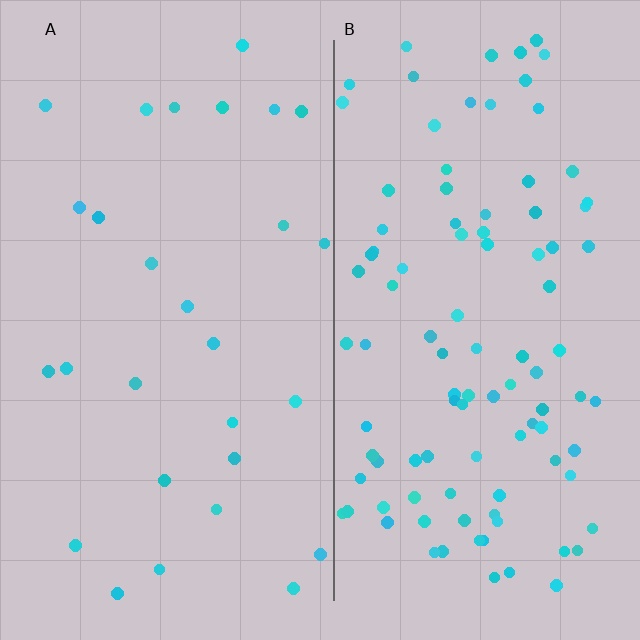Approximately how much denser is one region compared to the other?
Approximately 3.6× — region B over region A.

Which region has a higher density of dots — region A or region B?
B (the right).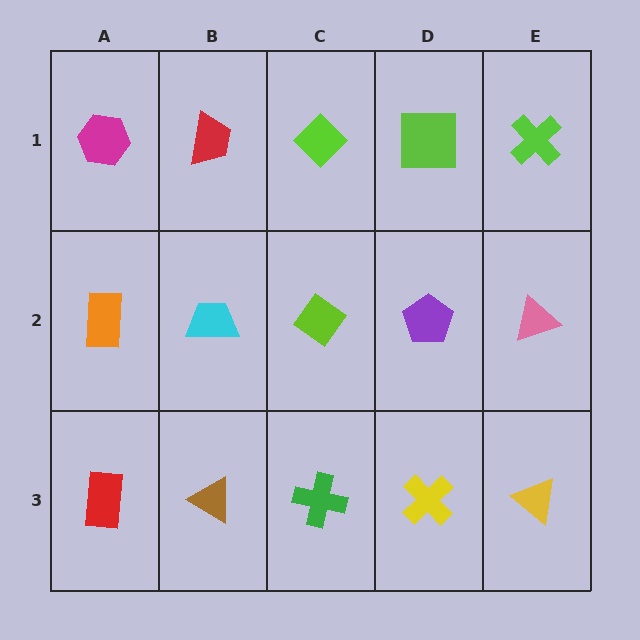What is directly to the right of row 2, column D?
A pink triangle.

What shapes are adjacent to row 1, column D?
A purple pentagon (row 2, column D), a lime diamond (row 1, column C), a lime cross (row 1, column E).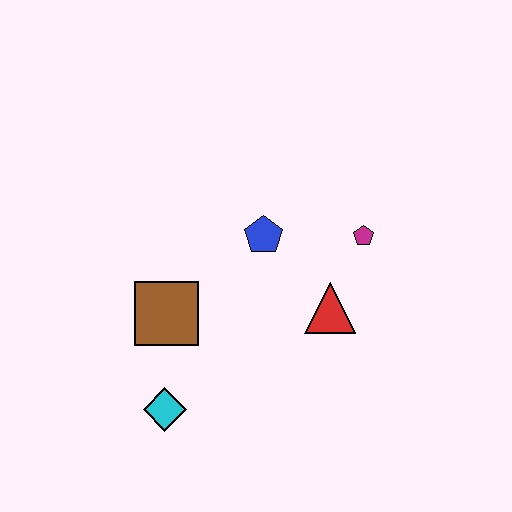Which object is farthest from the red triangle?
The cyan diamond is farthest from the red triangle.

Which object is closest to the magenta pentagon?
The red triangle is closest to the magenta pentagon.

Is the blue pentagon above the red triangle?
Yes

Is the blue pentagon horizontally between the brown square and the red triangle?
Yes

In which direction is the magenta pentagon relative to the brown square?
The magenta pentagon is to the right of the brown square.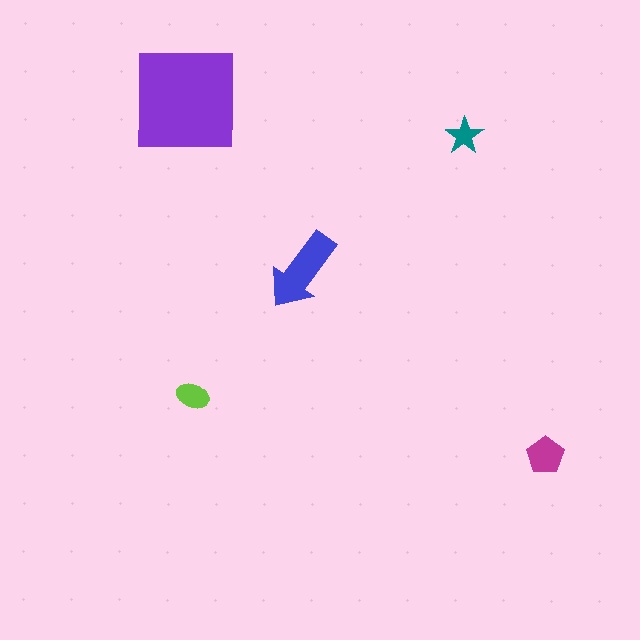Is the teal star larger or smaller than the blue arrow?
Smaller.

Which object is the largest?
The purple square.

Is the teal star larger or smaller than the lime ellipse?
Smaller.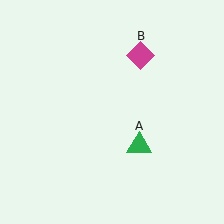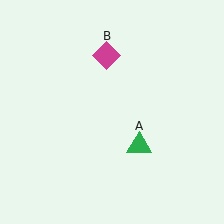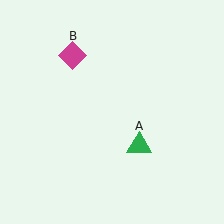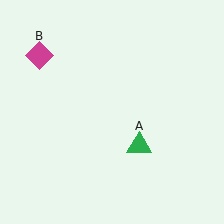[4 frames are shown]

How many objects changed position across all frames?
1 object changed position: magenta diamond (object B).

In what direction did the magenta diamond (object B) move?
The magenta diamond (object B) moved left.